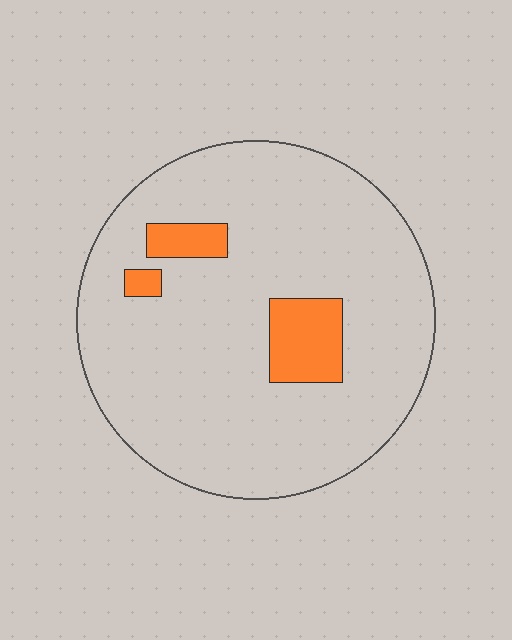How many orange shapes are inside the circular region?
3.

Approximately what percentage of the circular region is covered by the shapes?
Approximately 10%.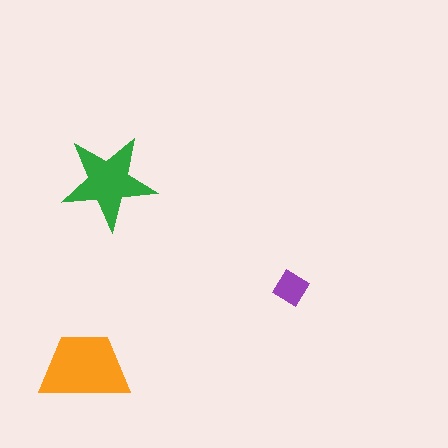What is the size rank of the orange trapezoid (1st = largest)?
1st.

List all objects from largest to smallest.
The orange trapezoid, the green star, the purple diamond.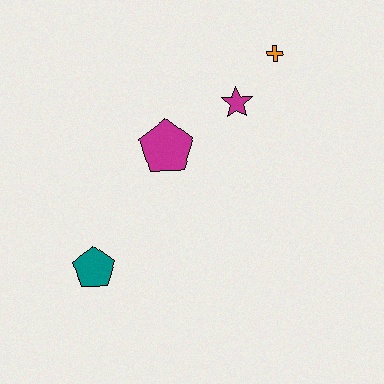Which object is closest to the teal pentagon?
The magenta pentagon is closest to the teal pentagon.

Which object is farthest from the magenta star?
The teal pentagon is farthest from the magenta star.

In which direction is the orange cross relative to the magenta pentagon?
The orange cross is to the right of the magenta pentagon.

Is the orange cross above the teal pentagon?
Yes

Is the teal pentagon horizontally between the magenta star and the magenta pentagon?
No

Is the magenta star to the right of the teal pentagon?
Yes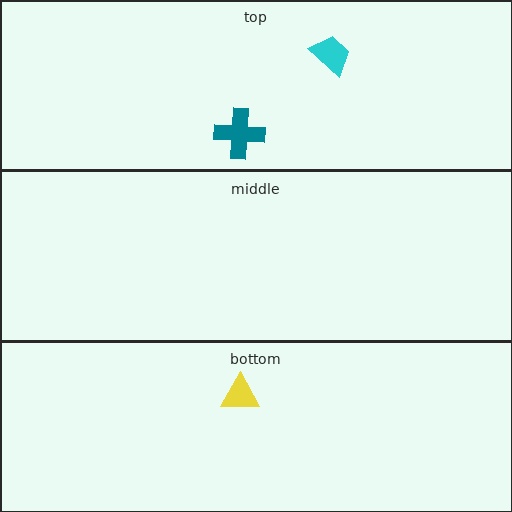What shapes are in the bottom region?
The yellow triangle.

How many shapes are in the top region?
2.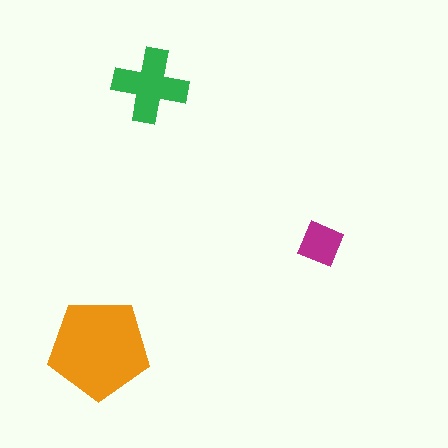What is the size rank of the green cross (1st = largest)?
2nd.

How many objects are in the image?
There are 3 objects in the image.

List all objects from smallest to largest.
The magenta diamond, the green cross, the orange pentagon.